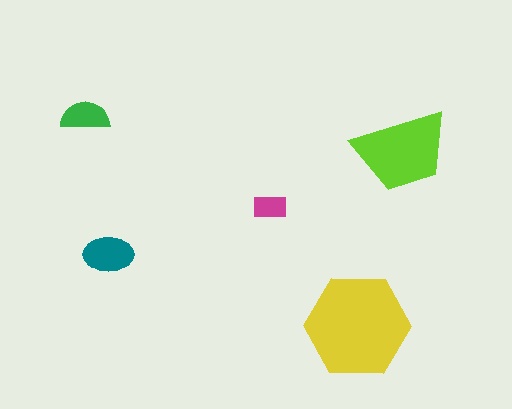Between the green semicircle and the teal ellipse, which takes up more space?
The teal ellipse.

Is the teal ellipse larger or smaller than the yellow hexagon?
Smaller.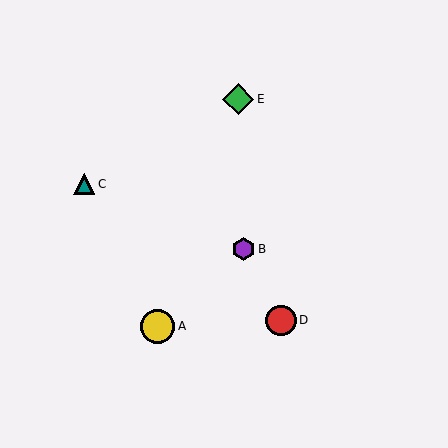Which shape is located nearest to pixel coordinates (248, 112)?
The green diamond (labeled E) at (238, 99) is nearest to that location.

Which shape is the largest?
The yellow circle (labeled A) is the largest.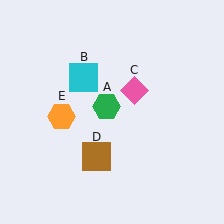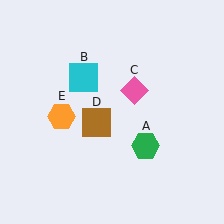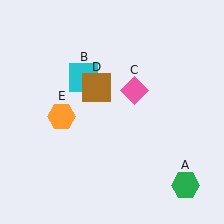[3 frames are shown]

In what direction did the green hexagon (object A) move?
The green hexagon (object A) moved down and to the right.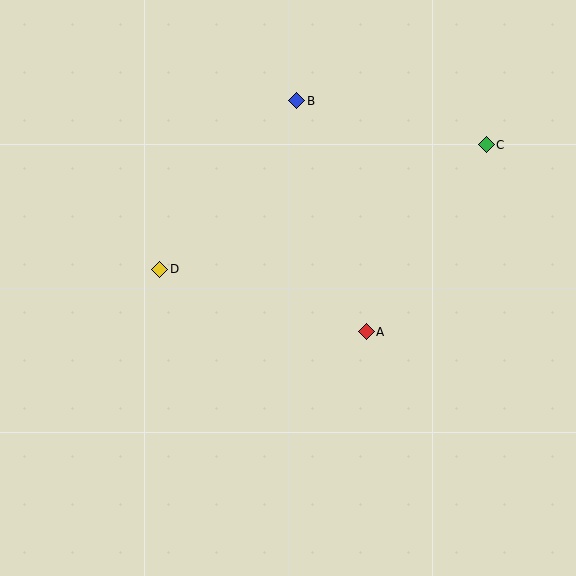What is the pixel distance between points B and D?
The distance between B and D is 217 pixels.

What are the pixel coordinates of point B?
Point B is at (297, 101).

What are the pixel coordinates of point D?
Point D is at (160, 269).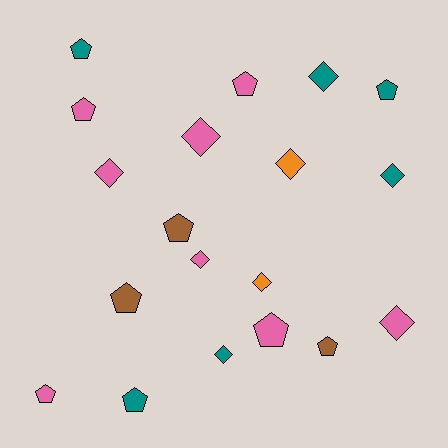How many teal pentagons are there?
There are 3 teal pentagons.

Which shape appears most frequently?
Pentagon, with 10 objects.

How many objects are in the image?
There are 19 objects.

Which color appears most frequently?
Pink, with 8 objects.